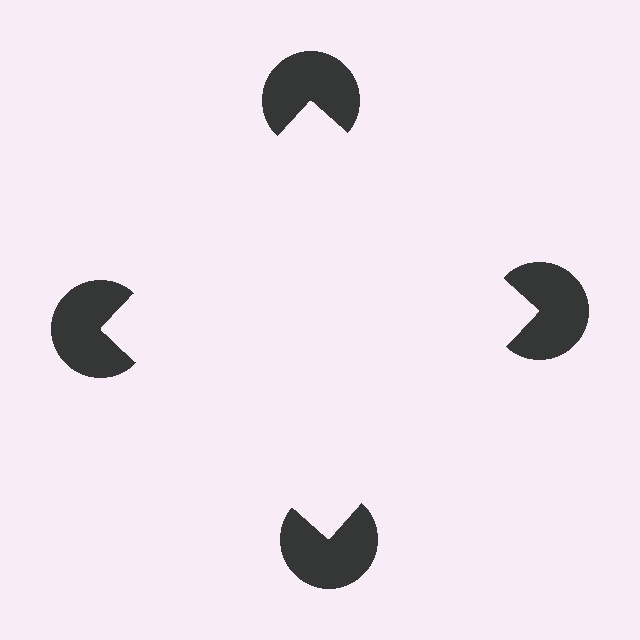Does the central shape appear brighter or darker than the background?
It typically appears slightly brighter than the background, even though no actual brightness change is drawn.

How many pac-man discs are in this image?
There are 4 — one at each vertex of the illusory square.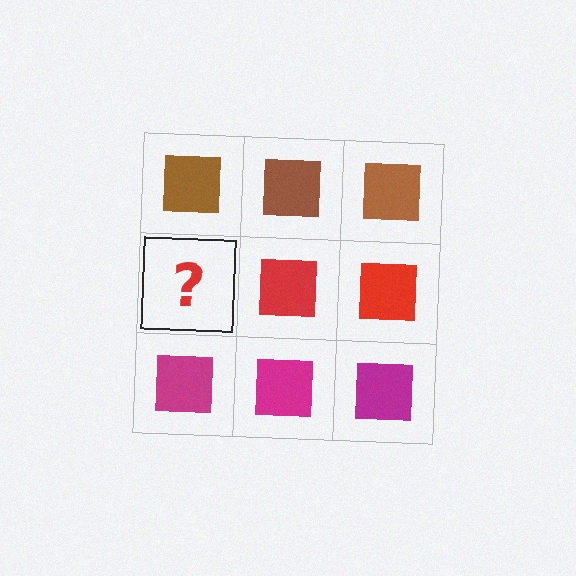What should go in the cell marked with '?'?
The missing cell should contain a red square.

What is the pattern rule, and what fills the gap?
The rule is that each row has a consistent color. The gap should be filled with a red square.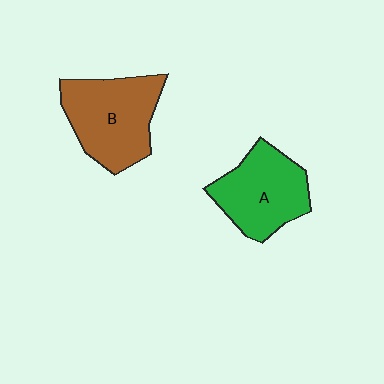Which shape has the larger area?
Shape B (brown).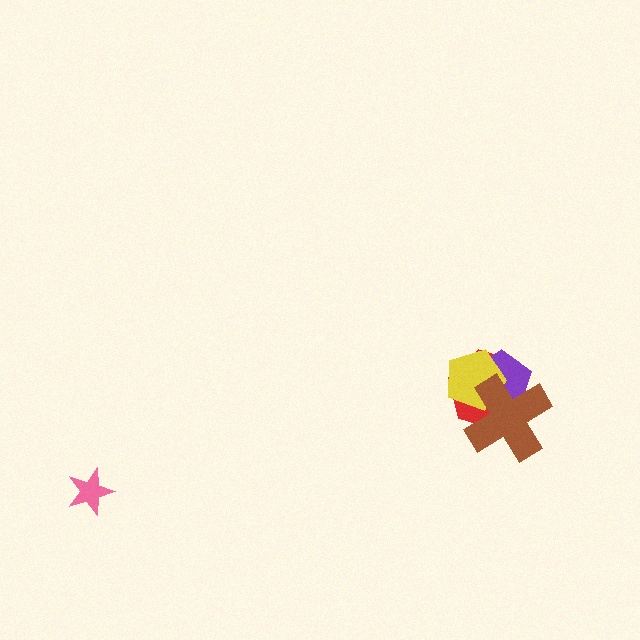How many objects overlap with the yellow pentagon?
3 objects overlap with the yellow pentagon.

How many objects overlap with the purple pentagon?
3 objects overlap with the purple pentagon.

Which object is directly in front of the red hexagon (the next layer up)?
The purple pentagon is directly in front of the red hexagon.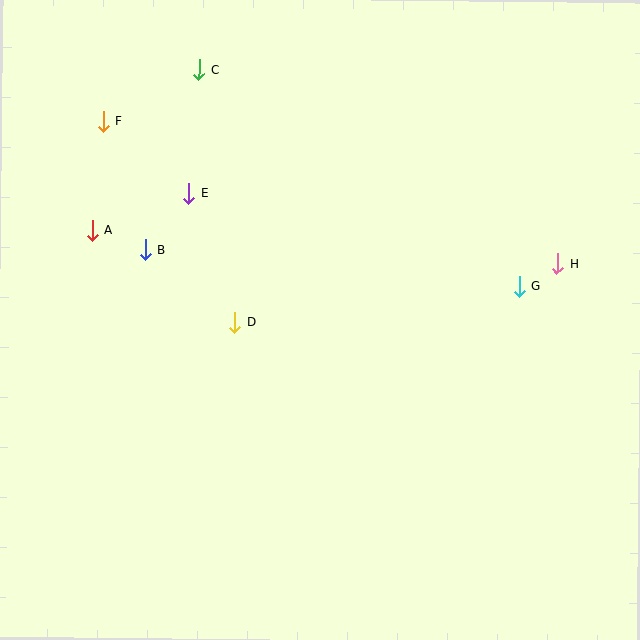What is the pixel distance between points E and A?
The distance between E and A is 104 pixels.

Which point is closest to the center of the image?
Point D at (234, 322) is closest to the center.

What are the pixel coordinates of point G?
Point G is at (520, 287).